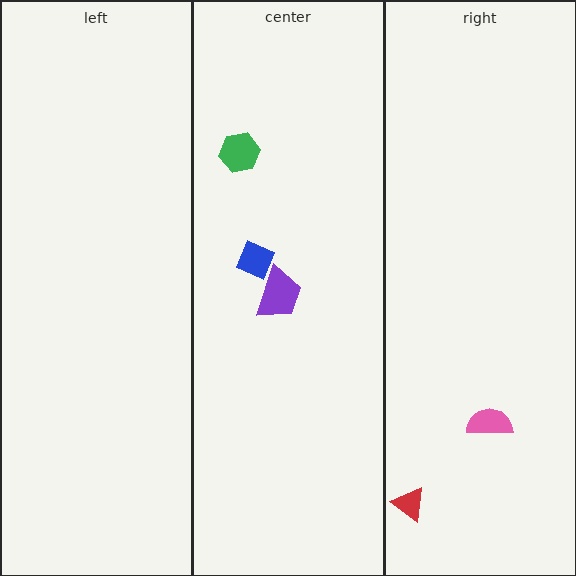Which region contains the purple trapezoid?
The center region.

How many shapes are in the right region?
2.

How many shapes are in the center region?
3.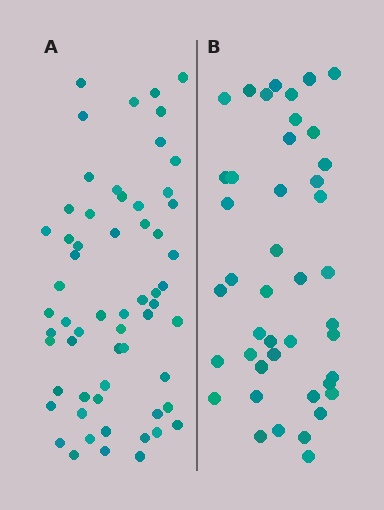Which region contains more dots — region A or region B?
Region A (the left region) has more dots.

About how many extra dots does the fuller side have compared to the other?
Region A has approximately 15 more dots than region B.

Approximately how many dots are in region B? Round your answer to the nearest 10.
About 40 dots. (The exact count is 43, which rounds to 40.)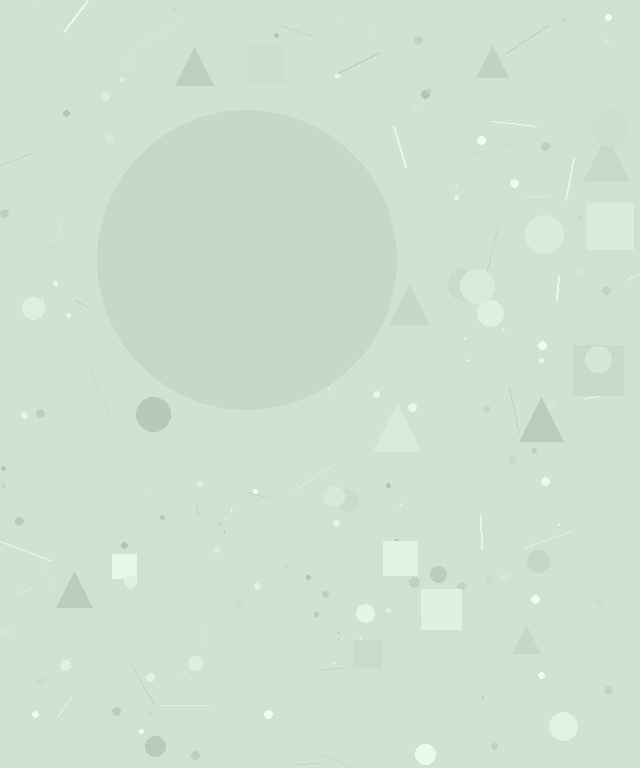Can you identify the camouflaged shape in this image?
The camouflaged shape is a circle.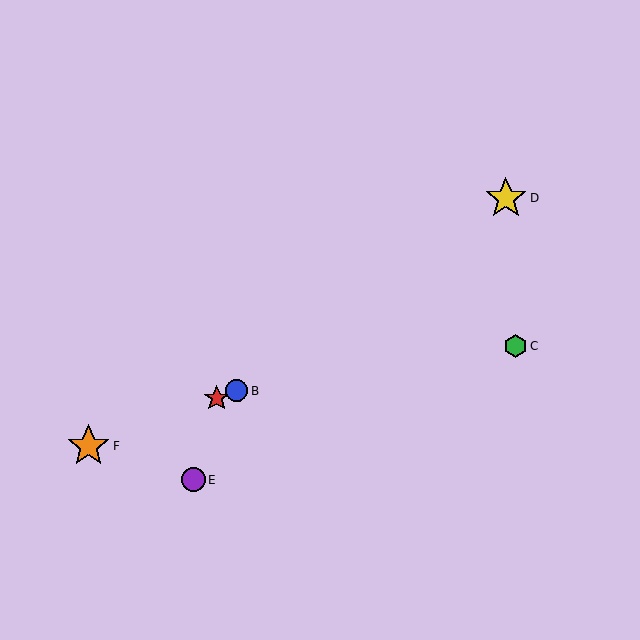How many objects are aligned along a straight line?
3 objects (A, B, F) are aligned along a straight line.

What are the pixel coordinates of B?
Object B is at (237, 391).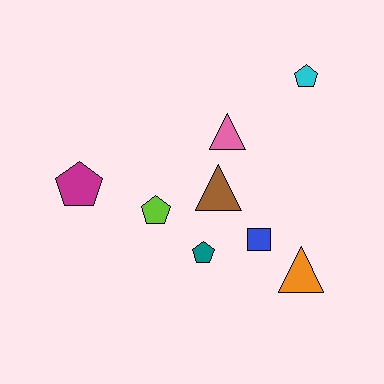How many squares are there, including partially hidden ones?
There is 1 square.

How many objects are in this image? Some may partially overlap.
There are 8 objects.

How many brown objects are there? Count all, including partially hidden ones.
There is 1 brown object.